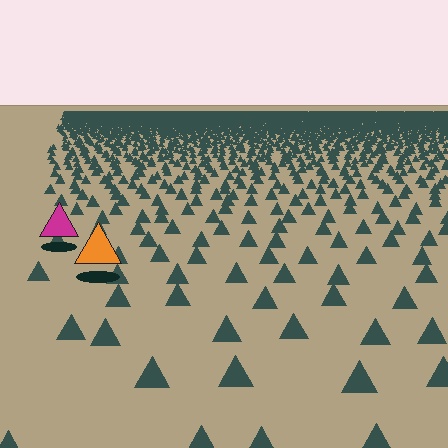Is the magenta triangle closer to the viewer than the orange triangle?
No. The orange triangle is closer — you can tell from the texture gradient: the ground texture is coarser near it.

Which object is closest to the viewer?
The orange triangle is closest. The texture marks near it are larger and more spread out.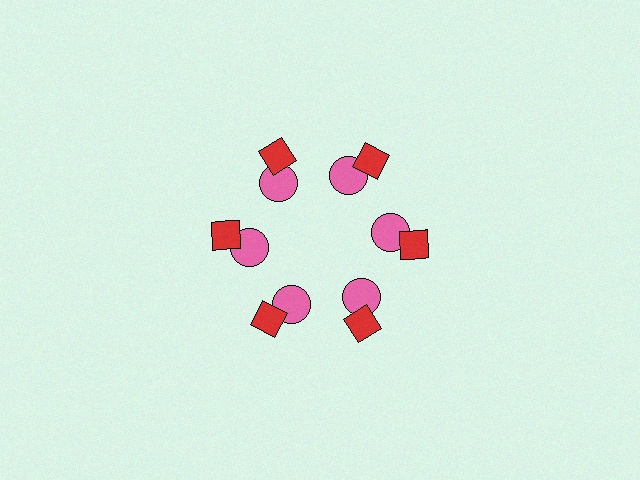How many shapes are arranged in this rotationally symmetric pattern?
There are 12 shapes, arranged in 6 groups of 2.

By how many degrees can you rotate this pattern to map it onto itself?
The pattern maps onto itself every 60 degrees of rotation.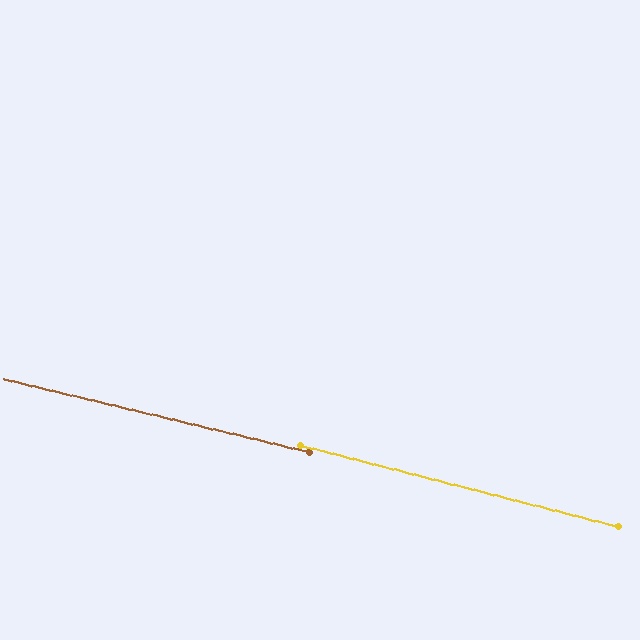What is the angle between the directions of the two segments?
Approximately 1 degree.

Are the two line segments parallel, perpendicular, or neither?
Parallel — their directions differ by only 0.9°.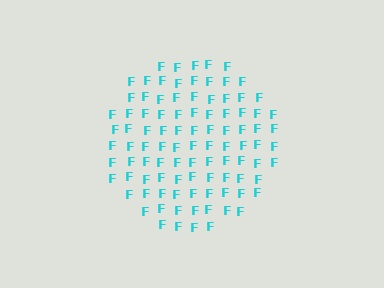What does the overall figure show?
The overall figure shows a circle.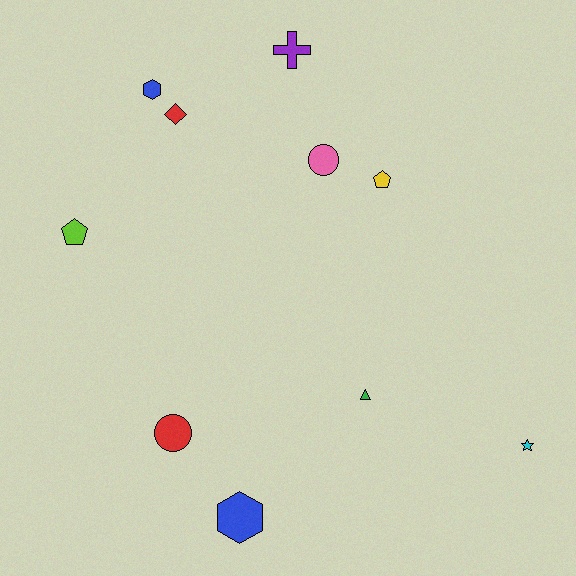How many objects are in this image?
There are 10 objects.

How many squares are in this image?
There are no squares.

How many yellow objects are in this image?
There is 1 yellow object.